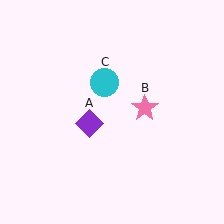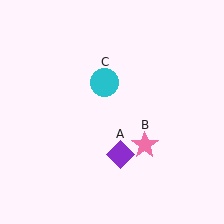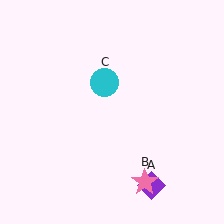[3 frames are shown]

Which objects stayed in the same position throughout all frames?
Cyan circle (object C) remained stationary.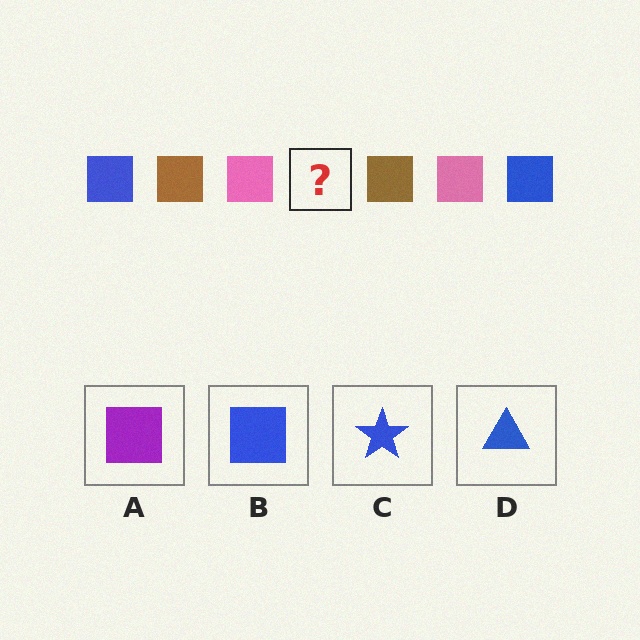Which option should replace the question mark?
Option B.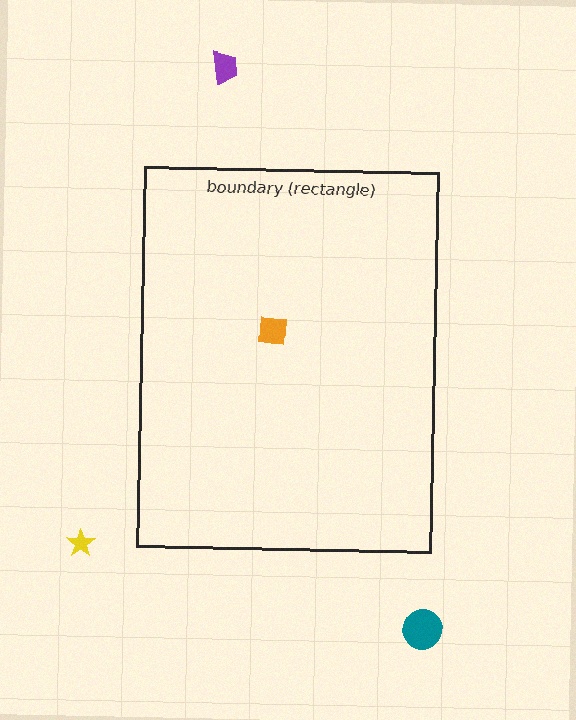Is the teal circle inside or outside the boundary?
Outside.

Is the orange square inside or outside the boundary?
Inside.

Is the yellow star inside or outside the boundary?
Outside.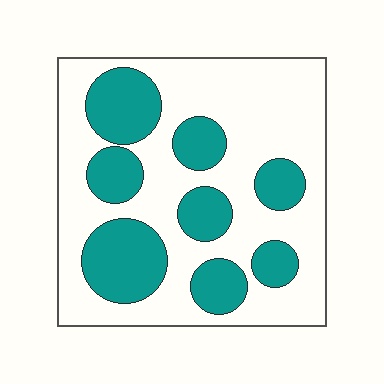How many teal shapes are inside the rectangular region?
8.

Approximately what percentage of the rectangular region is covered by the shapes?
Approximately 35%.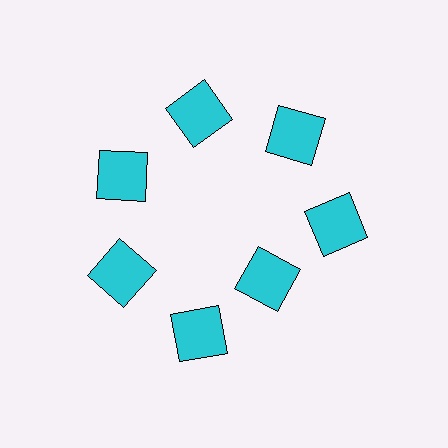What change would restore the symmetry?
The symmetry would be restored by moving it outward, back onto the ring so that all 7 squares sit at equal angles and equal distance from the center.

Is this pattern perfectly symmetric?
No. The 7 cyan squares are arranged in a ring, but one element near the 5 o'clock position is pulled inward toward the center, breaking the 7-fold rotational symmetry.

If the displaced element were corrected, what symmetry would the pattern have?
It would have 7-fold rotational symmetry — the pattern would map onto itself every 51 degrees.